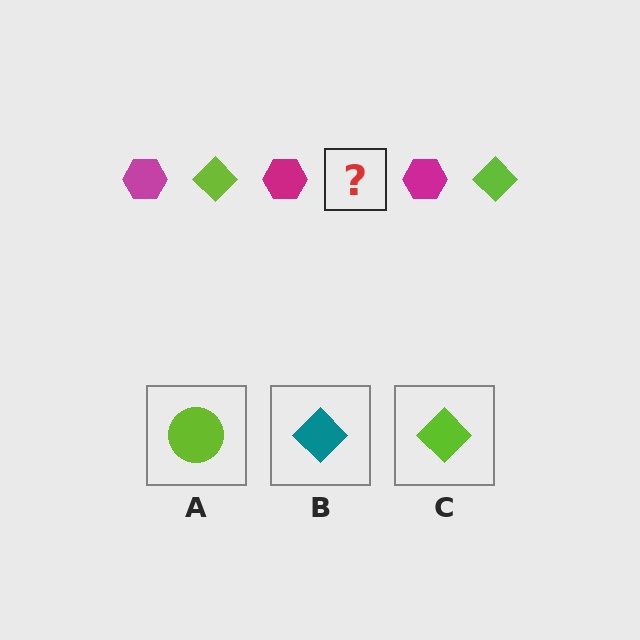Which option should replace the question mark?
Option C.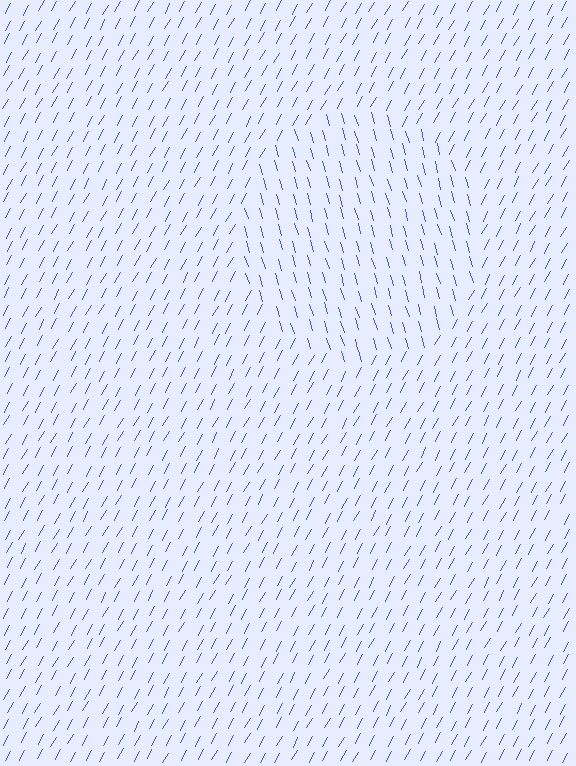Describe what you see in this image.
The image is filled with small blue line segments. A circle region in the image has lines oriented differently from the surrounding lines, creating a visible texture boundary.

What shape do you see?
I see a circle.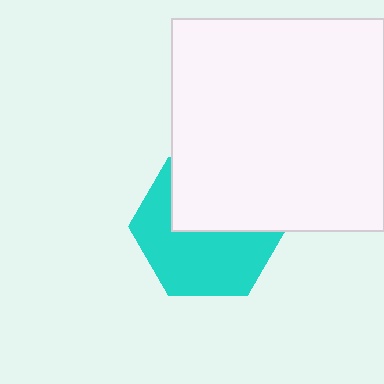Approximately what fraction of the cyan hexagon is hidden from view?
Roughly 44% of the cyan hexagon is hidden behind the white square.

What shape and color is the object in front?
The object in front is a white square.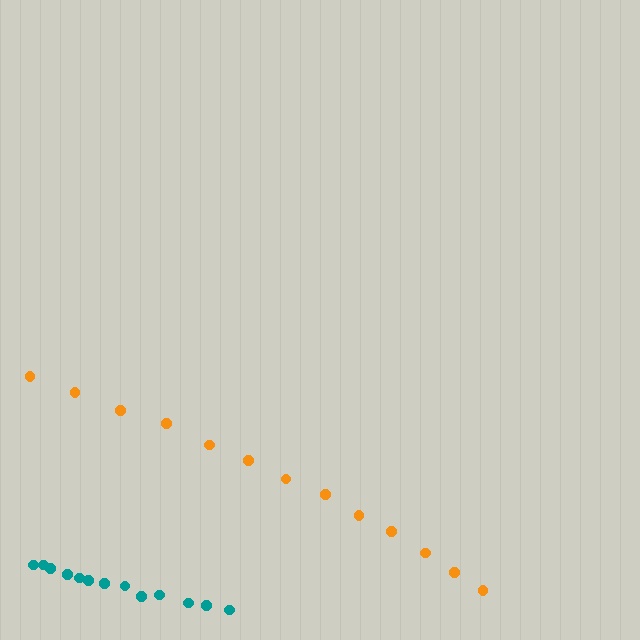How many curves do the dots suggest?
There are 2 distinct paths.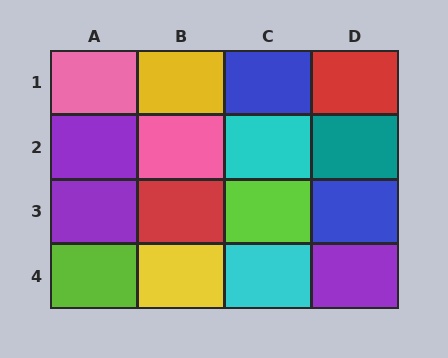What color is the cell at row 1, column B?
Yellow.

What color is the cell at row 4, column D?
Purple.